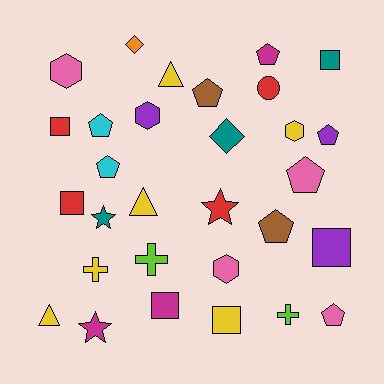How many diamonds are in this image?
There are 2 diamonds.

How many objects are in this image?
There are 30 objects.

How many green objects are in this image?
There are no green objects.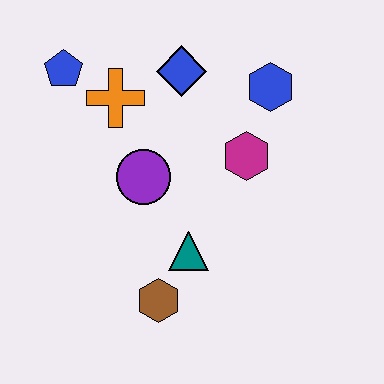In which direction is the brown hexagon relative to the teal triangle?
The brown hexagon is below the teal triangle.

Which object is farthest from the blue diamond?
The brown hexagon is farthest from the blue diamond.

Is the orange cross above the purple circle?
Yes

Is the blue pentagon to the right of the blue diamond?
No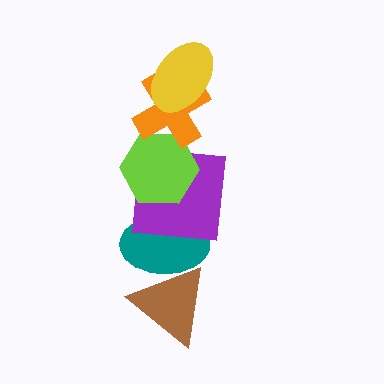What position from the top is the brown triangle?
The brown triangle is 6th from the top.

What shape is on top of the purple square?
The lime hexagon is on top of the purple square.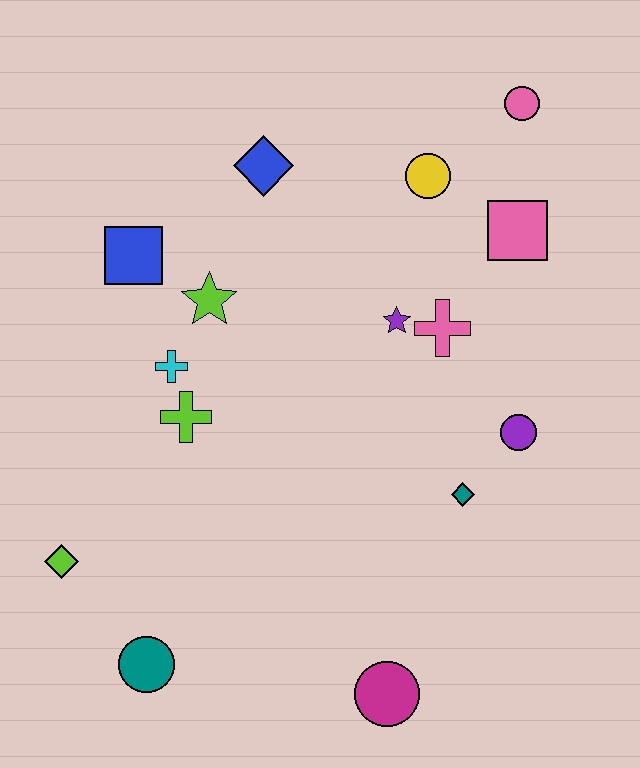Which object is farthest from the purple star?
The teal circle is farthest from the purple star.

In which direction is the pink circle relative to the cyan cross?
The pink circle is to the right of the cyan cross.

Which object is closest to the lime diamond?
The teal circle is closest to the lime diamond.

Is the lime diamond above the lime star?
No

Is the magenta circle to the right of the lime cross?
Yes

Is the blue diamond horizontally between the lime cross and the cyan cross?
No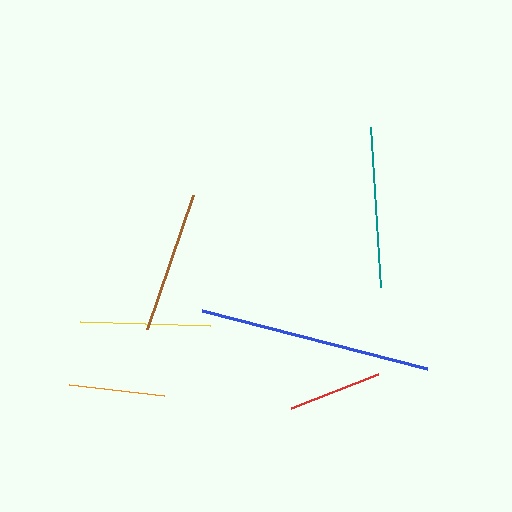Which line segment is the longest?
The blue line is the longest at approximately 233 pixels.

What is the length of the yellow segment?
The yellow segment is approximately 130 pixels long.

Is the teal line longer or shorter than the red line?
The teal line is longer than the red line.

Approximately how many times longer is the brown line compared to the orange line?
The brown line is approximately 1.5 times the length of the orange line.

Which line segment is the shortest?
The red line is the shortest at approximately 93 pixels.